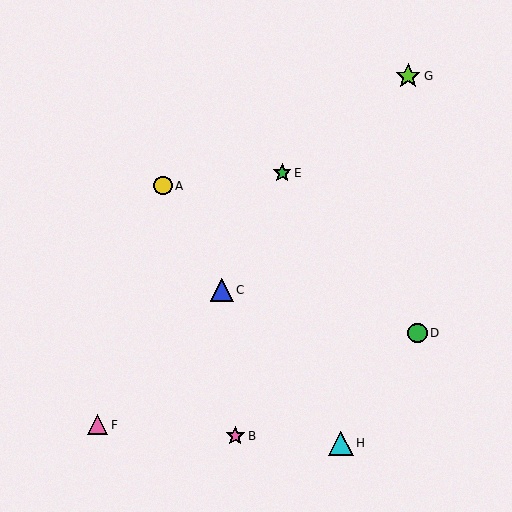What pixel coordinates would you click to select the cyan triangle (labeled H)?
Click at (341, 443) to select the cyan triangle H.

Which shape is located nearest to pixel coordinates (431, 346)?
The green circle (labeled D) at (417, 333) is nearest to that location.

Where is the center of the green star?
The center of the green star is at (282, 173).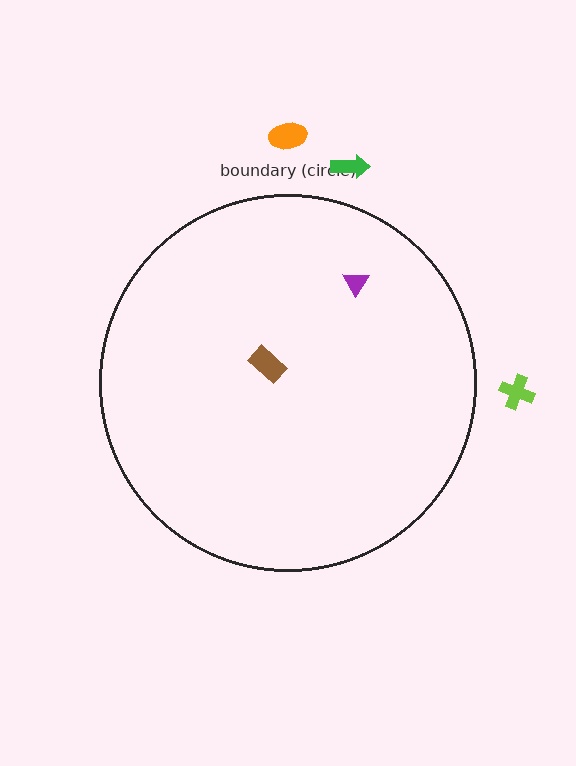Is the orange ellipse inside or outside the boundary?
Outside.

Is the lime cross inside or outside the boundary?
Outside.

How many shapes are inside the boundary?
2 inside, 3 outside.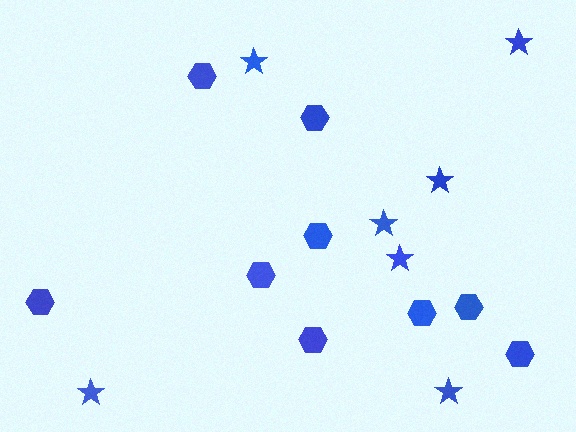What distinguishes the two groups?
There are 2 groups: one group of hexagons (9) and one group of stars (7).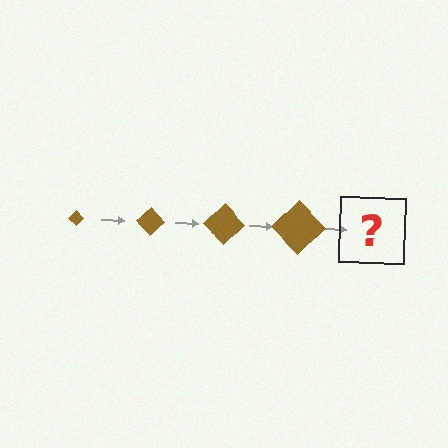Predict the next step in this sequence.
The next step is a brown diamond, larger than the previous one.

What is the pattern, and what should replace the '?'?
The pattern is that the diamond gets progressively larger each step. The '?' should be a brown diamond, larger than the previous one.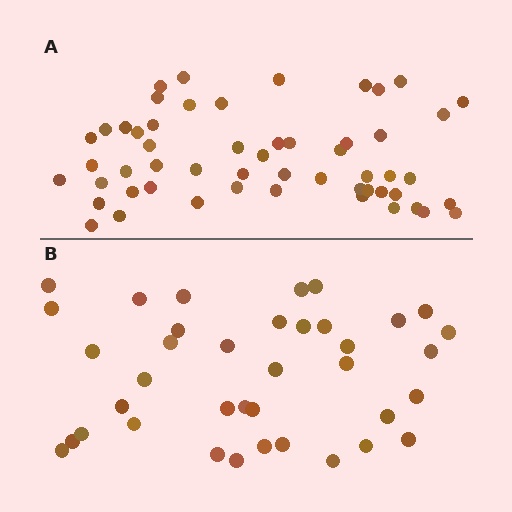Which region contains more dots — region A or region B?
Region A (the top region) has more dots.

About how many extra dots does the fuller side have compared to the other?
Region A has approximately 15 more dots than region B.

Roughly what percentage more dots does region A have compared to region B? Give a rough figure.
About 40% more.